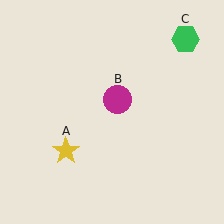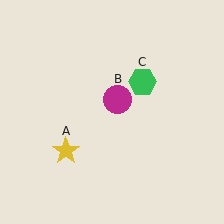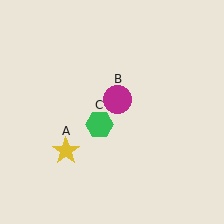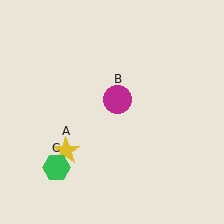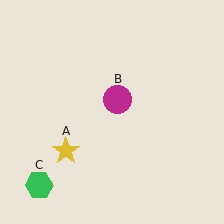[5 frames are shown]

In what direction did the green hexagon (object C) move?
The green hexagon (object C) moved down and to the left.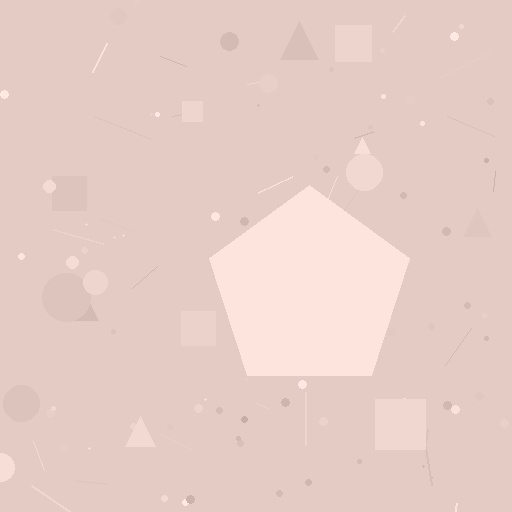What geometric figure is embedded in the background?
A pentagon is embedded in the background.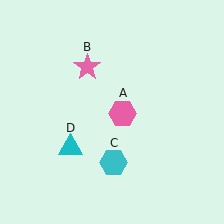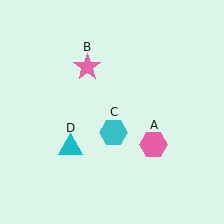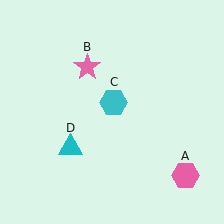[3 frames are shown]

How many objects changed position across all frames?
2 objects changed position: pink hexagon (object A), cyan hexagon (object C).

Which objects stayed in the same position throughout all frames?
Pink star (object B) and cyan triangle (object D) remained stationary.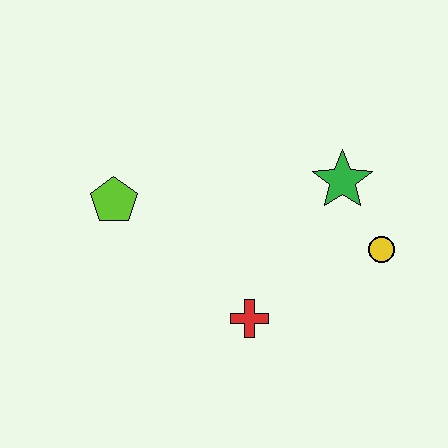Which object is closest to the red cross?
The yellow circle is closest to the red cross.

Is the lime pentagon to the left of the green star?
Yes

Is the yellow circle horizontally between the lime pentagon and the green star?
No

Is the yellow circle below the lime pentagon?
Yes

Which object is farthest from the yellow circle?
The lime pentagon is farthest from the yellow circle.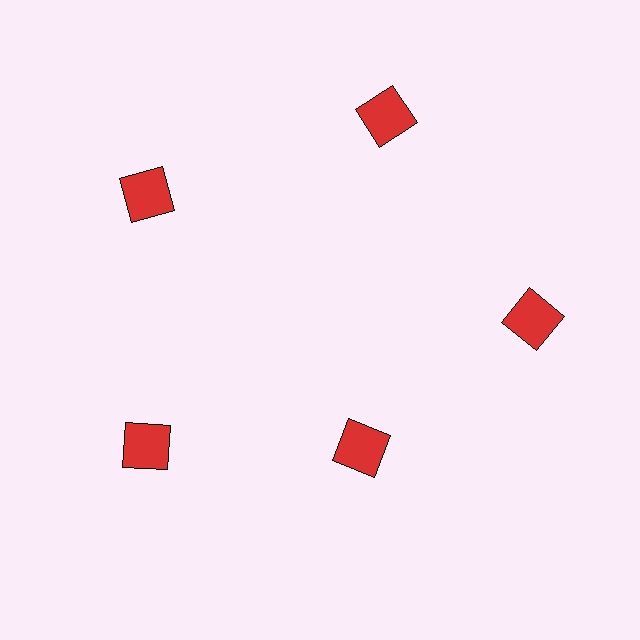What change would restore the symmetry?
The symmetry would be restored by moving it outward, back onto the ring so that all 5 squares sit at equal angles and equal distance from the center.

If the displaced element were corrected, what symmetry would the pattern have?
It would have 5-fold rotational symmetry — the pattern would map onto itself every 72 degrees.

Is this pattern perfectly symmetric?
No. The 5 red squares are arranged in a ring, but one element near the 5 o'clock position is pulled inward toward the center, breaking the 5-fold rotational symmetry.